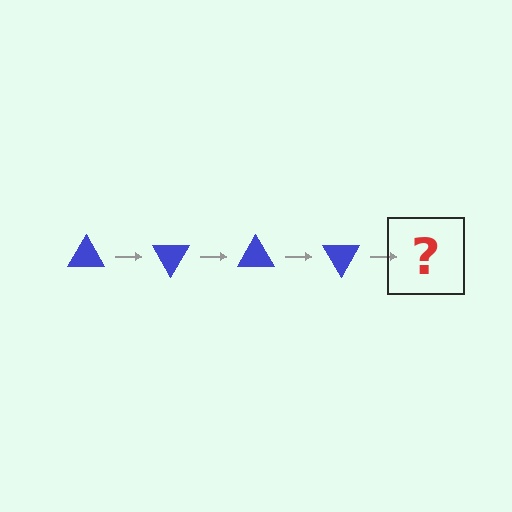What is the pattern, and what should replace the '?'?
The pattern is that the triangle rotates 60 degrees each step. The '?' should be a blue triangle rotated 240 degrees.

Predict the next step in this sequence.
The next step is a blue triangle rotated 240 degrees.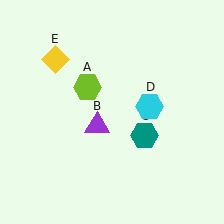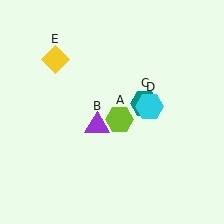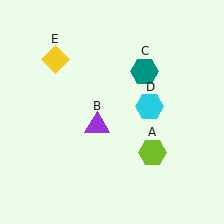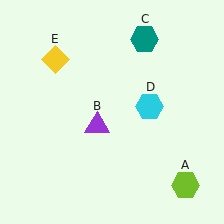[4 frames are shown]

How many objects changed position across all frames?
2 objects changed position: lime hexagon (object A), teal hexagon (object C).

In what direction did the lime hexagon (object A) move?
The lime hexagon (object A) moved down and to the right.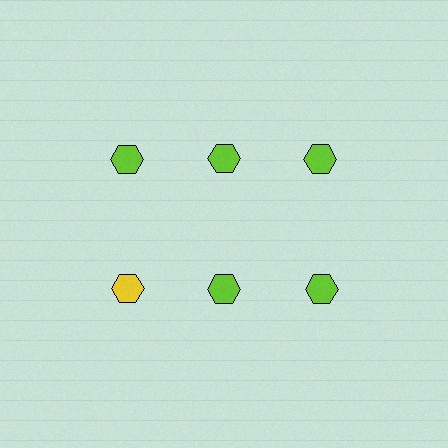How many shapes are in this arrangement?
There are 6 shapes arranged in a grid pattern.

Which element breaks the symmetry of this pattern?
The yellow hexagon in the second row, leftmost column breaks the symmetry. All other shapes are lime hexagons.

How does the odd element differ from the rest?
It has a different color: yellow instead of lime.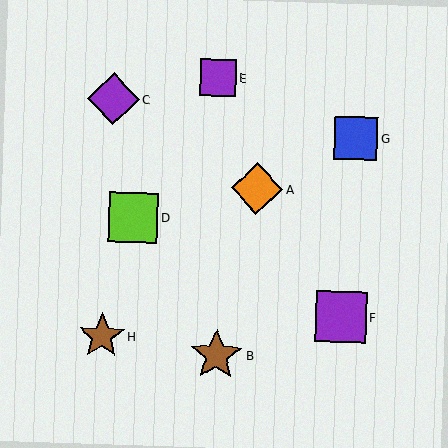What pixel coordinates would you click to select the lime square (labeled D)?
Click at (133, 218) to select the lime square D.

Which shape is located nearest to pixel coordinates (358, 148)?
The blue square (labeled G) at (356, 138) is nearest to that location.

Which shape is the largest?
The brown star (labeled B) is the largest.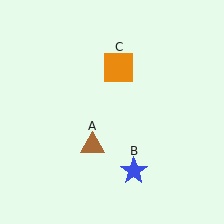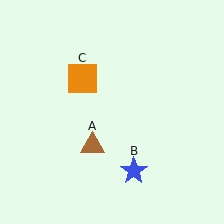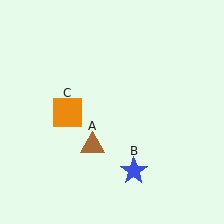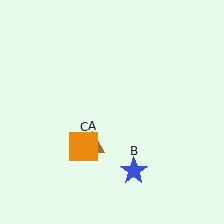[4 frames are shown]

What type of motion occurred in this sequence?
The orange square (object C) rotated counterclockwise around the center of the scene.